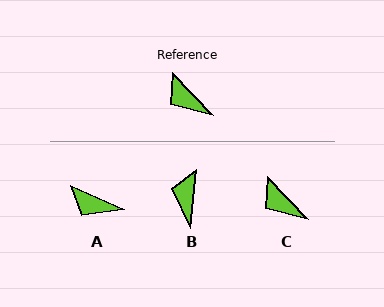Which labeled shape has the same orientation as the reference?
C.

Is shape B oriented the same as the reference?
No, it is off by about 50 degrees.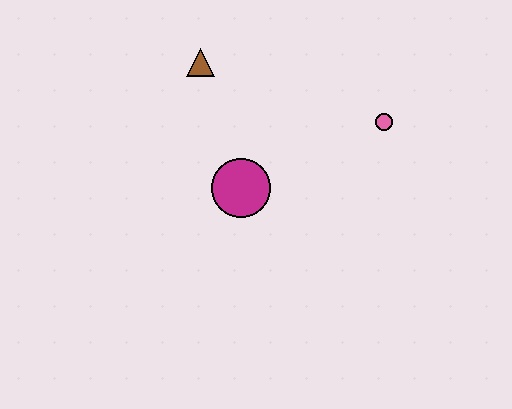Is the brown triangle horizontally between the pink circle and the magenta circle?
No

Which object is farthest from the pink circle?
The brown triangle is farthest from the pink circle.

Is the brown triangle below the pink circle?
No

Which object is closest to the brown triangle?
The magenta circle is closest to the brown triangle.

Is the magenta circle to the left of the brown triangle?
No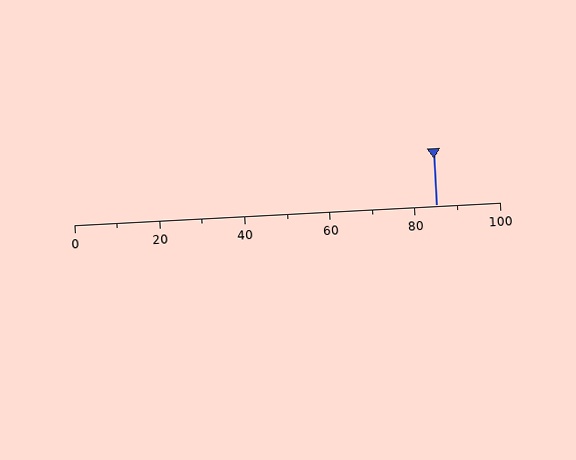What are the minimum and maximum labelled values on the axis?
The axis runs from 0 to 100.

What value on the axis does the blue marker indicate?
The marker indicates approximately 85.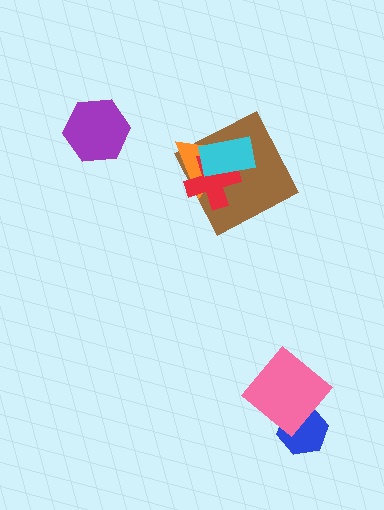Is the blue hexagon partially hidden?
Yes, it is partially covered by another shape.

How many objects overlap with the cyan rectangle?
3 objects overlap with the cyan rectangle.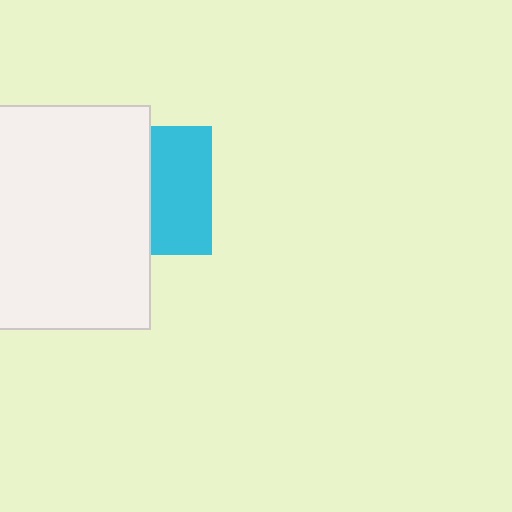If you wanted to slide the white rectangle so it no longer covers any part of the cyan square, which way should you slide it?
Slide it left — that is the most direct way to separate the two shapes.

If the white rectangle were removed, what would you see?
You would see the complete cyan square.